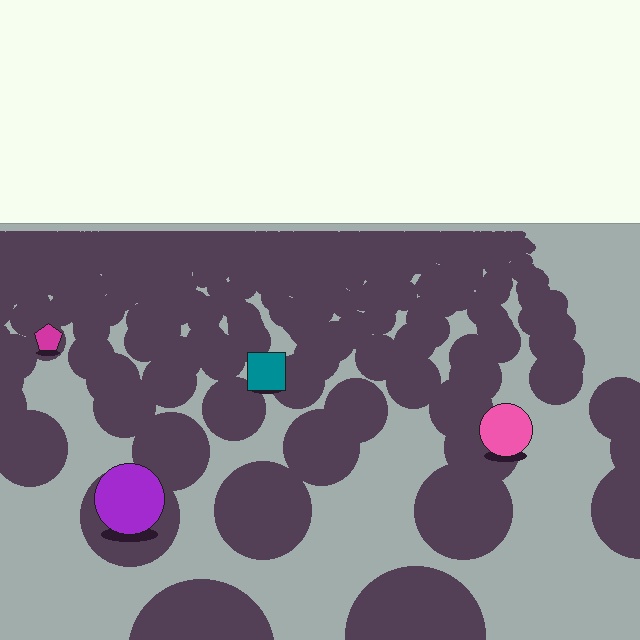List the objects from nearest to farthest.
From nearest to farthest: the purple circle, the pink circle, the teal square, the magenta pentagon.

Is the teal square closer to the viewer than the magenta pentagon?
Yes. The teal square is closer — you can tell from the texture gradient: the ground texture is coarser near it.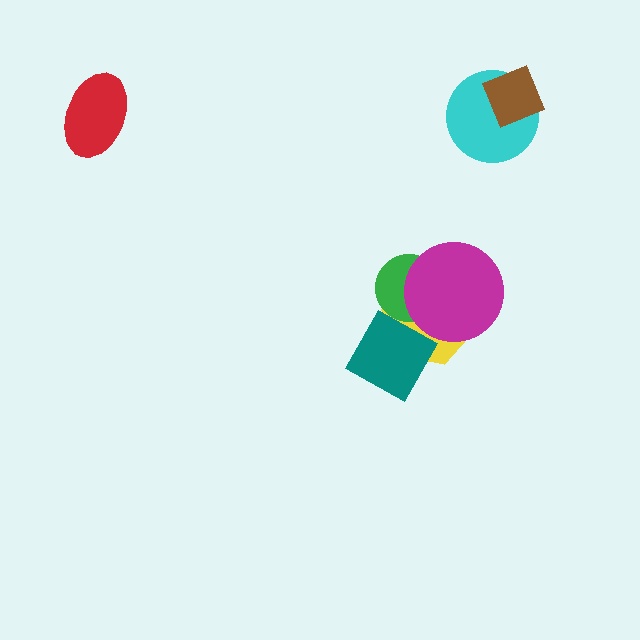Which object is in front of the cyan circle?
The brown diamond is in front of the cyan circle.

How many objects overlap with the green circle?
3 objects overlap with the green circle.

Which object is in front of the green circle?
The magenta circle is in front of the green circle.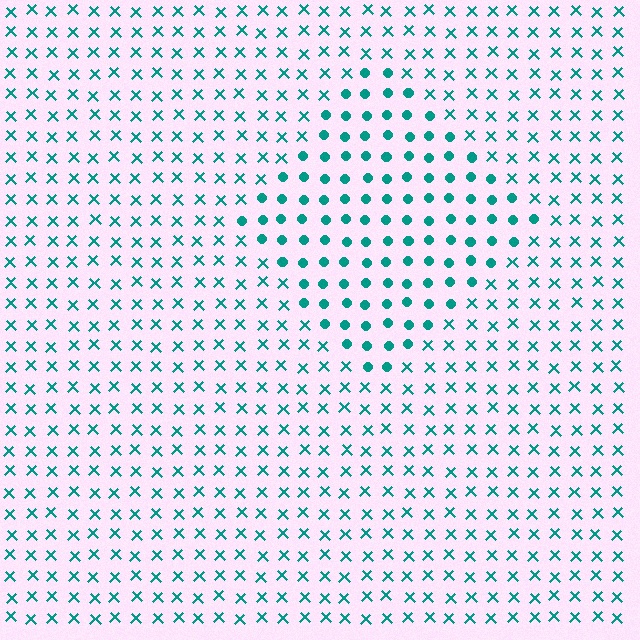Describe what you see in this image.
The image is filled with small teal elements arranged in a uniform grid. A diamond-shaped region contains circles, while the surrounding area contains X marks. The boundary is defined purely by the change in element shape.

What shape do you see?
I see a diamond.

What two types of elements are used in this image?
The image uses circles inside the diamond region and X marks outside it.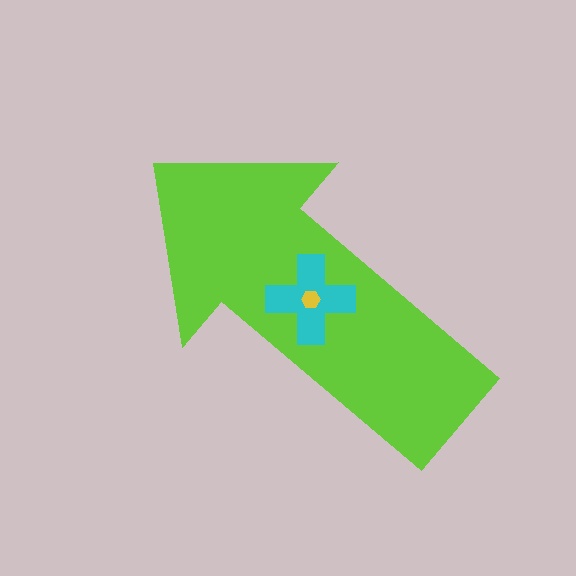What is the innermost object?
The yellow hexagon.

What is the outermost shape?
The lime arrow.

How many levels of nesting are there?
3.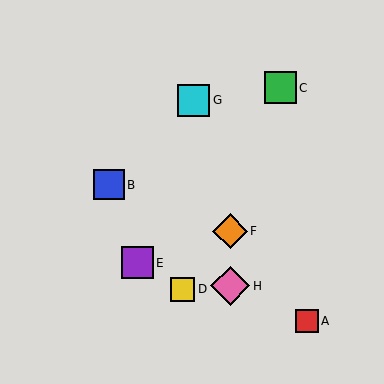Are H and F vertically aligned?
Yes, both are at x≈230.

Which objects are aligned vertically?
Objects F, H are aligned vertically.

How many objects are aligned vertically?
2 objects (F, H) are aligned vertically.